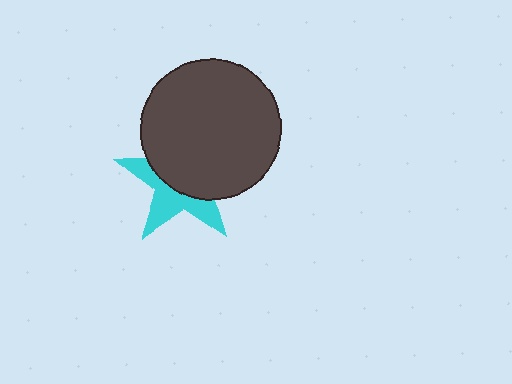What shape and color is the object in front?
The object in front is a dark gray circle.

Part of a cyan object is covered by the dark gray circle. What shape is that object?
It is a star.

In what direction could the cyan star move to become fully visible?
The cyan star could move toward the lower-left. That would shift it out from behind the dark gray circle entirely.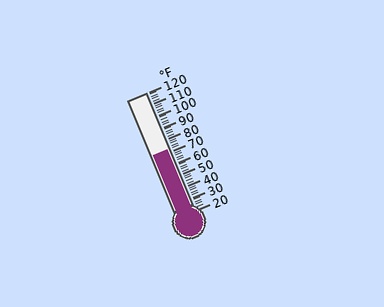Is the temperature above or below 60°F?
The temperature is above 60°F.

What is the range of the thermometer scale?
The thermometer scale ranges from 20°F to 120°F.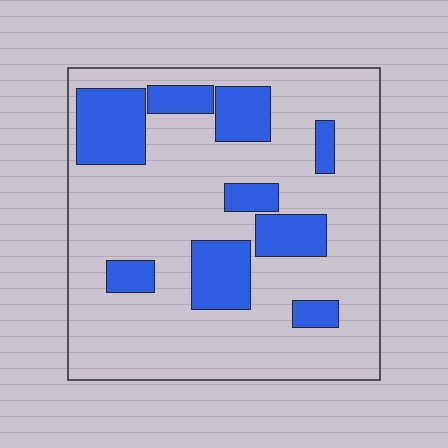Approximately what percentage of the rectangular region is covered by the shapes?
Approximately 25%.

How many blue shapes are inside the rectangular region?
9.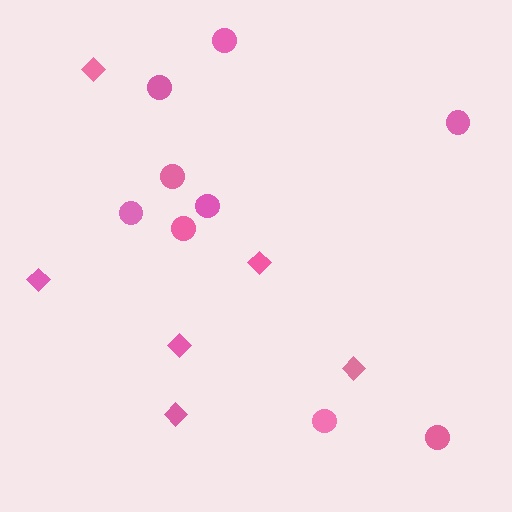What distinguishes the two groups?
There are 2 groups: one group of diamonds (6) and one group of circles (9).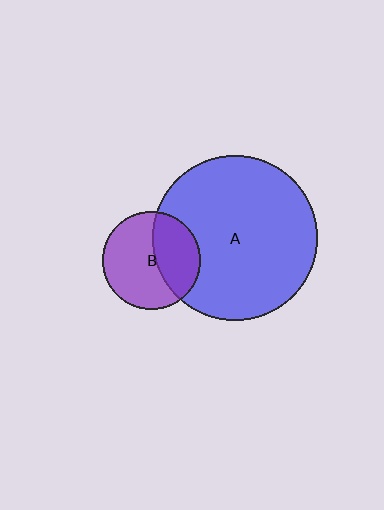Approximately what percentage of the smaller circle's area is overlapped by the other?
Approximately 40%.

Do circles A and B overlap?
Yes.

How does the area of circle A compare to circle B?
Approximately 2.9 times.